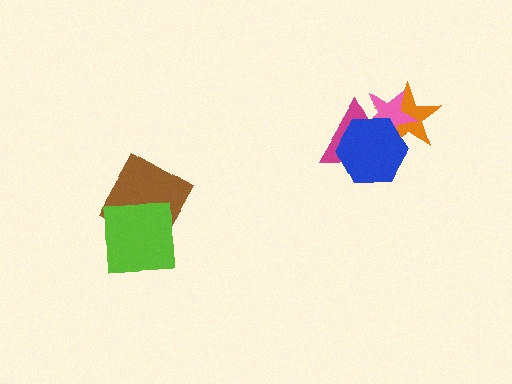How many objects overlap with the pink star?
3 objects overlap with the pink star.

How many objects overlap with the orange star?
3 objects overlap with the orange star.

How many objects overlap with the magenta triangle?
3 objects overlap with the magenta triangle.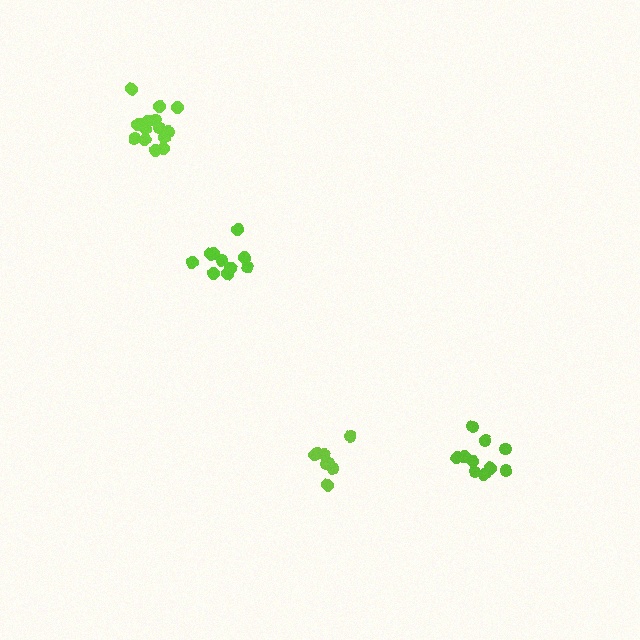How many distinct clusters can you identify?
There are 4 distinct clusters.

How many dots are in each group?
Group 1: 15 dots, Group 2: 10 dots, Group 3: 10 dots, Group 4: 9 dots (44 total).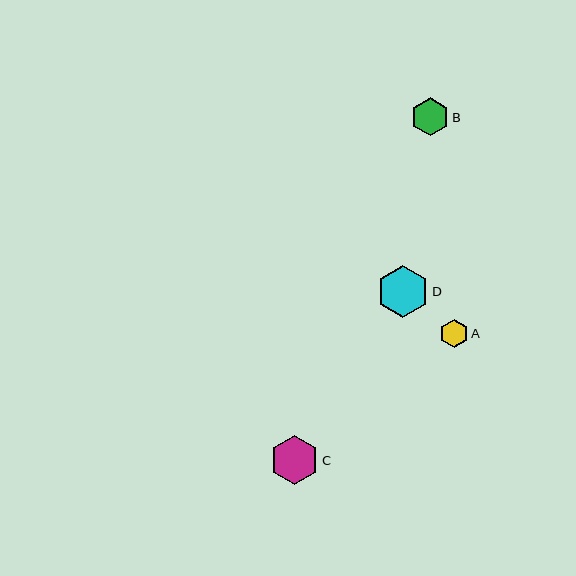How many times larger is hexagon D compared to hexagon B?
Hexagon D is approximately 1.4 times the size of hexagon B.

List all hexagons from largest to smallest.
From largest to smallest: D, C, B, A.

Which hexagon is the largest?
Hexagon D is the largest with a size of approximately 52 pixels.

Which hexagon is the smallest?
Hexagon A is the smallest with a size of approximately 28 pixels.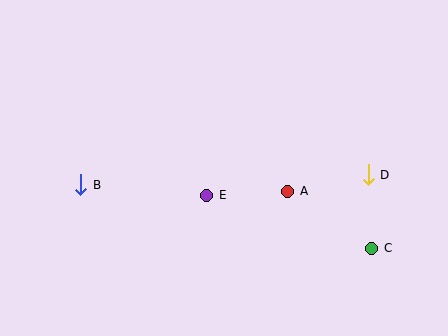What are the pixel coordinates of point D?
Point D is at (368, 175).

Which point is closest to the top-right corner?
Point D is closest to the top-right corner.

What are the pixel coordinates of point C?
Point C is at (372, 248).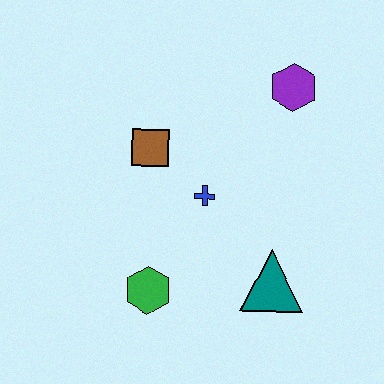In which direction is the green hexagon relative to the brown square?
The green hexagon is below the brown square.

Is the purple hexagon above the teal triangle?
Yes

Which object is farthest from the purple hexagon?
The green hexagon is farthest from the purple hexagon.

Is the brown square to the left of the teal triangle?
Yes